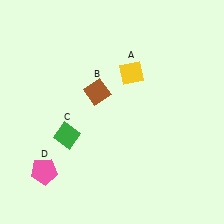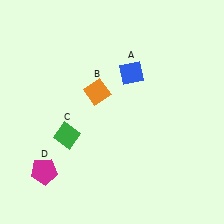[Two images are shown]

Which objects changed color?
A changed from yellow to blue. B changed from brown to orange. D changed from pink to magenta.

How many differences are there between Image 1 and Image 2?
There are 3 differences between the two images.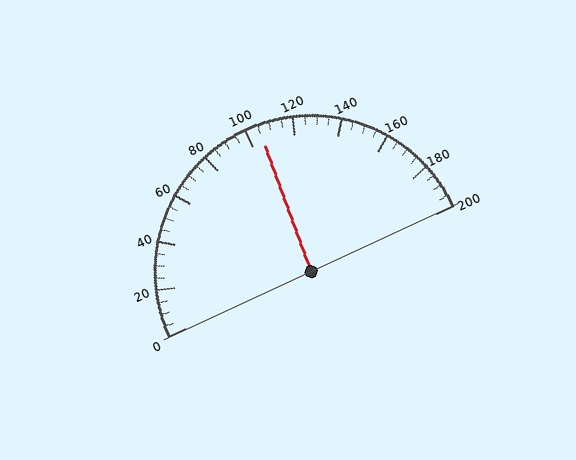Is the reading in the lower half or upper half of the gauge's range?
The reading is in the upper half of the range (0 to 200).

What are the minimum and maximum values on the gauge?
The gauge ranges from 0 to 200.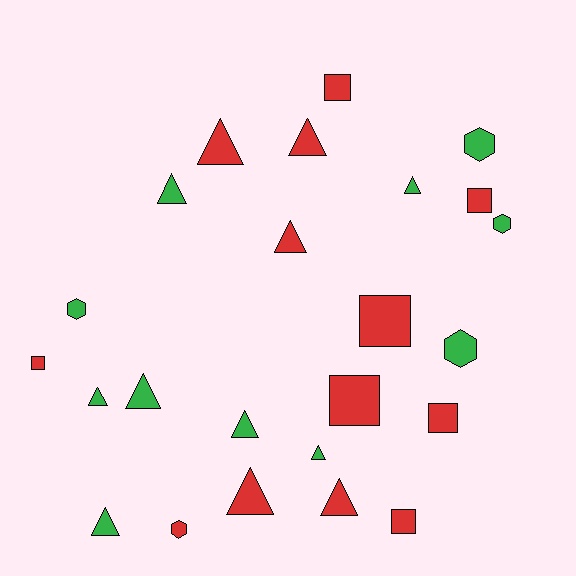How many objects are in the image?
There are 24 objects.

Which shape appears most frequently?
Triangle, with 12 objects.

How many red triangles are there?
There are 5 red triangles.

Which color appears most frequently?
Red, with 13 objects.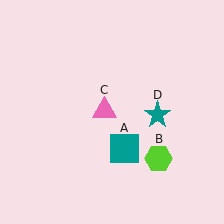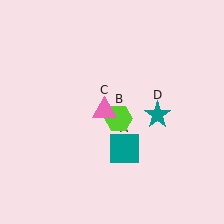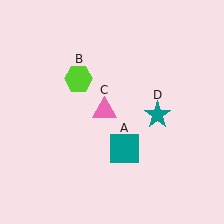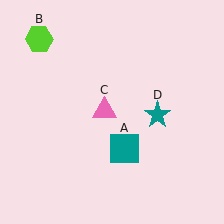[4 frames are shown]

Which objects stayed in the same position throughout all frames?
Teal square (object A) and pink triangle (object C) and teal star (object D) remained stationary.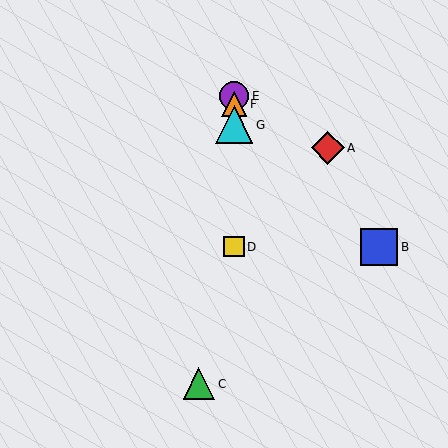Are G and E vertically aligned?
Yes, both are at x≈234.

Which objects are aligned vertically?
Objects D, E, F, G are aligned vertically.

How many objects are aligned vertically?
4 objects (D, E, F, G) are aligned vertically.